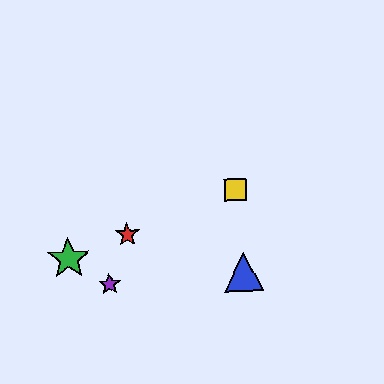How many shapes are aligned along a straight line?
3 shapes (the red star, the green star, the yellow square) are aligned along a straight line.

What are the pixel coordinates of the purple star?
The purple star is at (109, 284).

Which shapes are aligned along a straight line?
The red star, the green star, the yellow square are aligned along a straight line.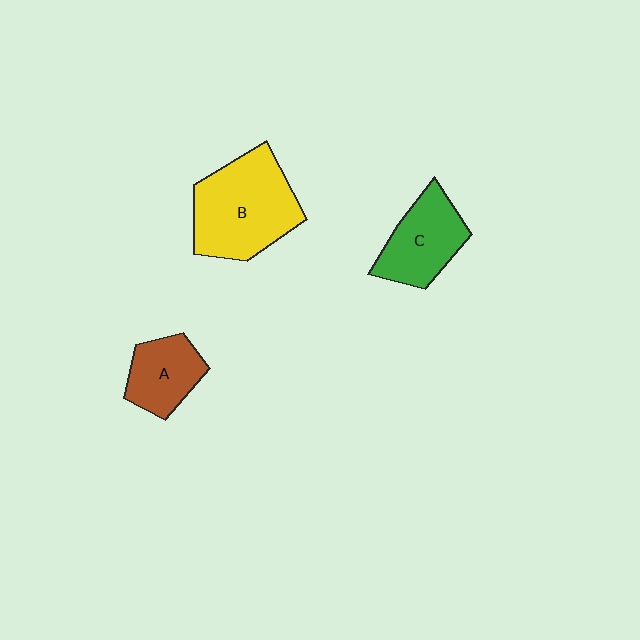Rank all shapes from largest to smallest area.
From largest to smallest: B (yellow), C (green), A (brown).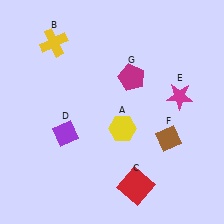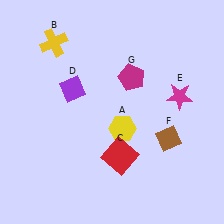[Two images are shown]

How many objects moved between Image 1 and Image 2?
2 objects moved between the two images.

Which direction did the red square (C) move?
The red square (C) moved up.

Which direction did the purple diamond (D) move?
The purple diamond (D) moved up.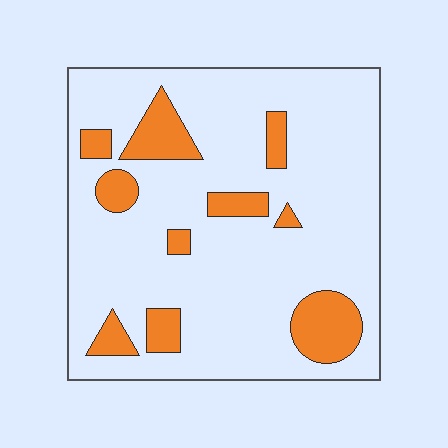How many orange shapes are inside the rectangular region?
10.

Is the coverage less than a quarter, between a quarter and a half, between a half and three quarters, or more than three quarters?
Less than a quarter.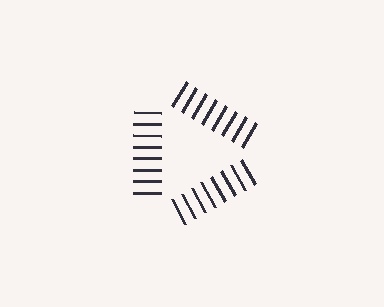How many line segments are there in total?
24 — 8 along each of the 3 edges.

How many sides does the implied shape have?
3 sides — the line-ends trace a triangle.